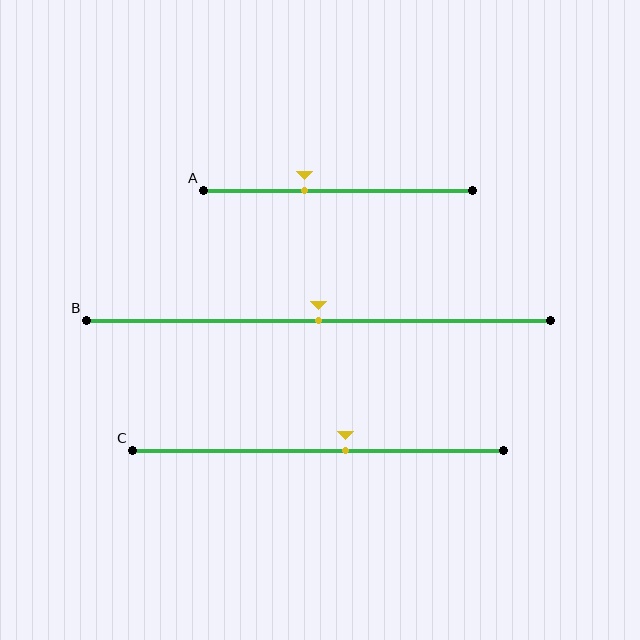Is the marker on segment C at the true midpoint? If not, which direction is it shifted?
No, the marker on segment C is shifted to the right by about 7% of the segment length.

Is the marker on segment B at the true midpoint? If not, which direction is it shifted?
Yes, the marker on segment B is at the true midpoint.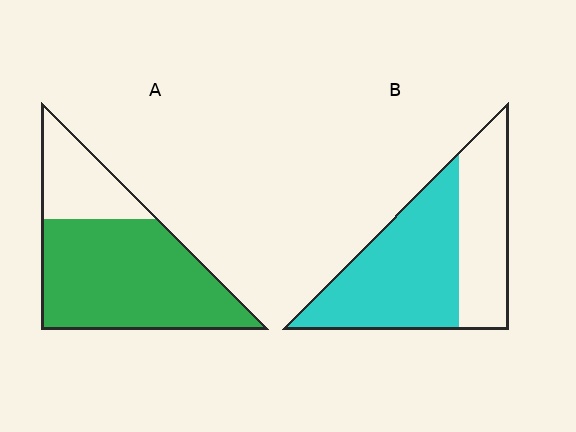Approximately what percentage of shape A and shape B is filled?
A is approximately 75% and B is approximately 60%.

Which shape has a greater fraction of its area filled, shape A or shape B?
Shape A.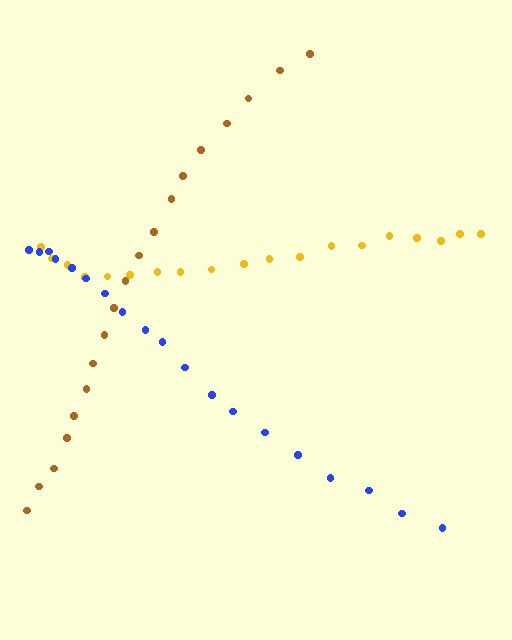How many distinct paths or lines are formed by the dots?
There are 3 distinct paths.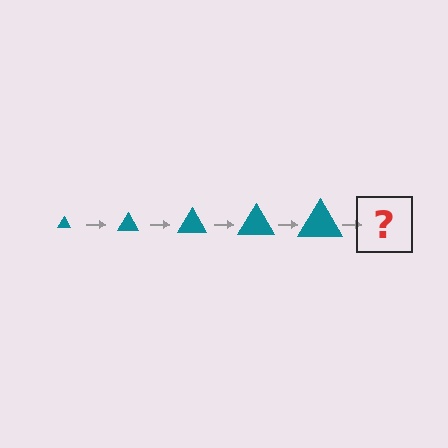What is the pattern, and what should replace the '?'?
The pattern is that the triangle gets progressively larger each step. The '?' should be a teal triangle, larger than the previous one.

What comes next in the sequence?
The next element should be a teal triangle, larger than the previous one.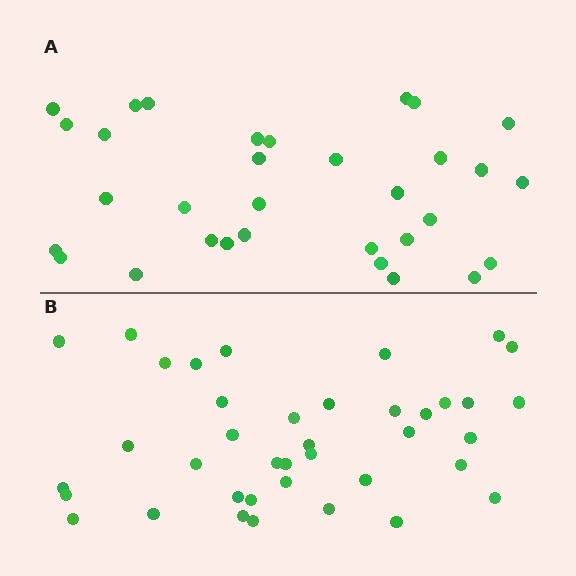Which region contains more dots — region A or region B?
Region B (the bottom region) has more dots.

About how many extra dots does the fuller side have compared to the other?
Region B has roughly 8 or so more dots than region A.